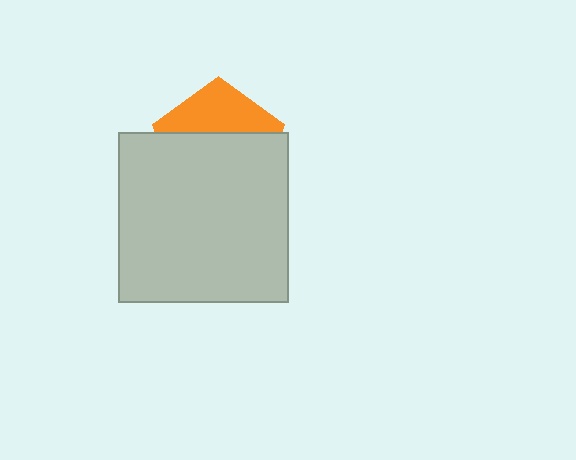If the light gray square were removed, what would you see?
You would see the complete orange pentagon.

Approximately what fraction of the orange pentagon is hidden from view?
Roughly 65% of the orange pentagon is hidden behind the light gray square.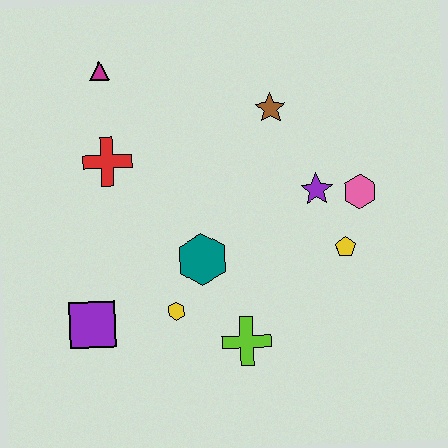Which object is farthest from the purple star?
The purple square is farthest from the purple star.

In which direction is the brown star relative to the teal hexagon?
The brown star is above the teal hexagon.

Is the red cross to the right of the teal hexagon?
No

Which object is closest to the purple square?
The yellow hexagon is closest to the purple square.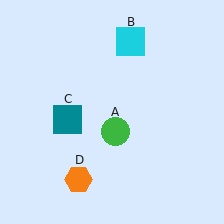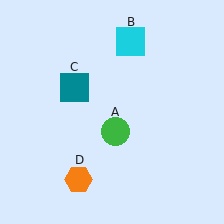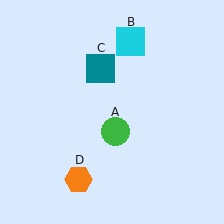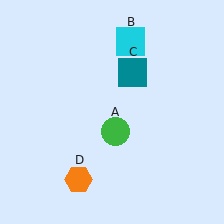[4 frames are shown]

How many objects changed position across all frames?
1 object changed position: teal square (object C).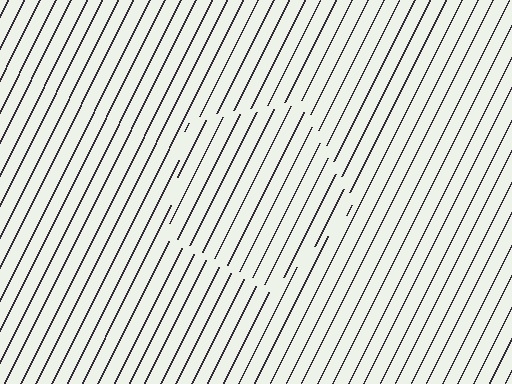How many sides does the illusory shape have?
5 sides — the line-ends trace a pentagon.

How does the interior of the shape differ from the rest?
The interior of the shape contains the same grating, shifted by half a period — the contour is defined by the phase discontinuity where line-ends from the inner and outer gratings abut.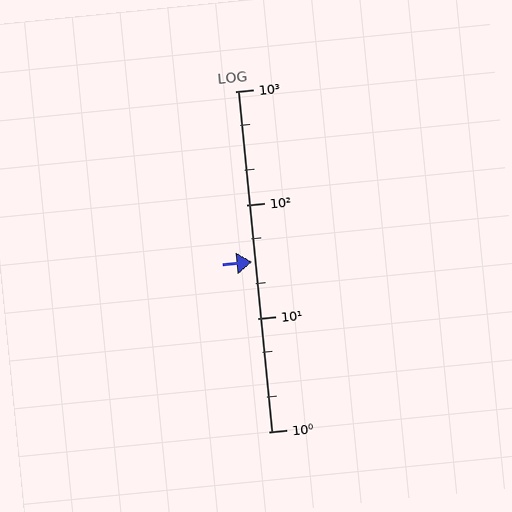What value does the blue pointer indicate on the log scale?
The pointer indicates approximately 31.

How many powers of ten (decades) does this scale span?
The scale spans 3 decades, from 1 to 1000.